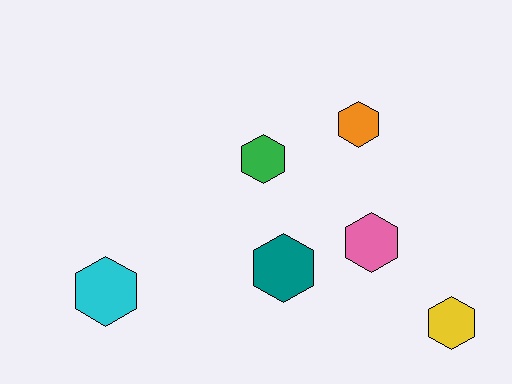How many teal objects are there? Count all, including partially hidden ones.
There is 1 teal object.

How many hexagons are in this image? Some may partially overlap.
There are 6 hexagons.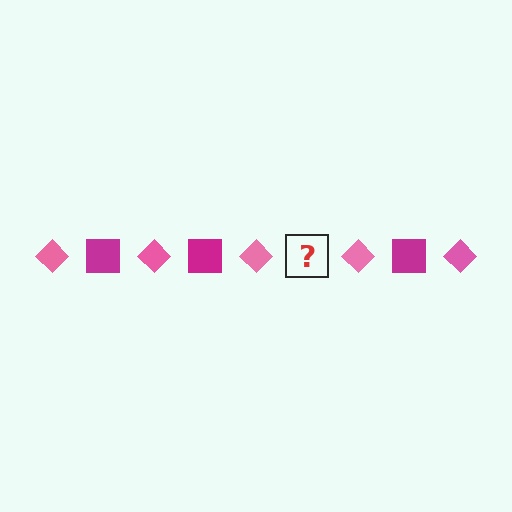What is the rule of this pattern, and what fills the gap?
The rule is that the pattern alternates between pink diamond and magenta square. The gap should be filled with a magenta square.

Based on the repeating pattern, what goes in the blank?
The blank should be a magenta square.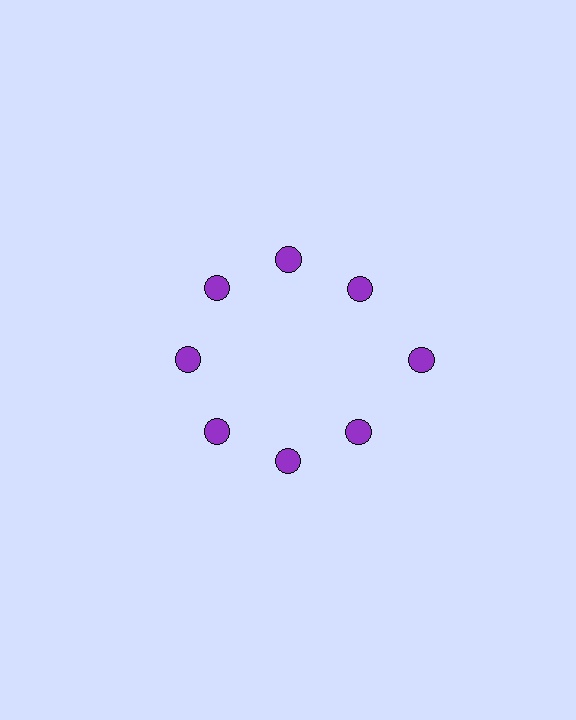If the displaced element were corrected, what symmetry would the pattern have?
It would have 8-fold rotational symmetry — the pattern would map onto itself every 45 degrees.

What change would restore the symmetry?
The symmetry would be restored by moving it inward, back onto the ring so that all 8 circles sit at equal angles and equal distance from the center.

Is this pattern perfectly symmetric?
No. The 8 purple circles are arranged in a ring, but one element near the 3 o'clock position is pushed outward from the center, breaking the 8-fold rotational symmetry.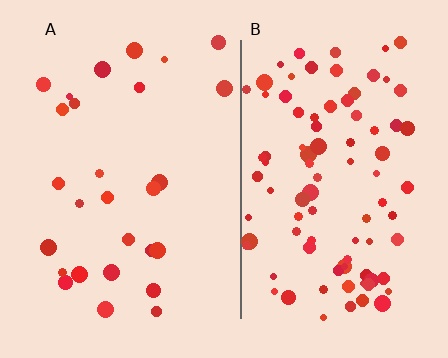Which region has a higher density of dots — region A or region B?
B (the right).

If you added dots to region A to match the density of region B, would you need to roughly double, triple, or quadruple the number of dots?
Approximately triple.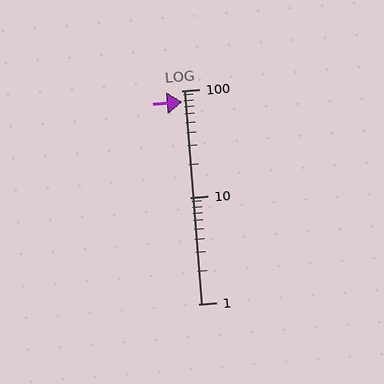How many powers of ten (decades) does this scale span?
The scale spans 2 decades, from 1 to 100.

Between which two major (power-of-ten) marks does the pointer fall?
The pointer is between 10 and 100.